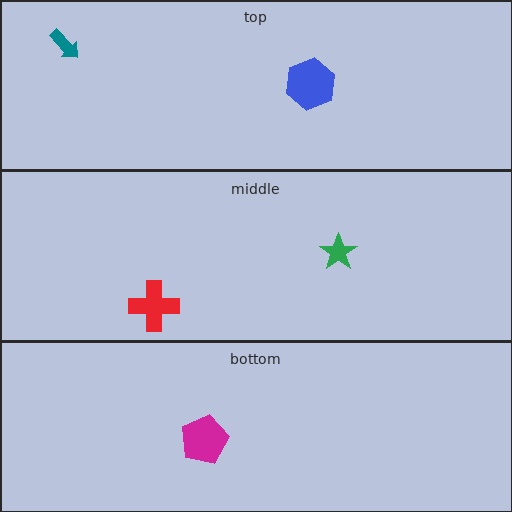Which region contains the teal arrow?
The top region.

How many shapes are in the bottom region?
1.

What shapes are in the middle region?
The red cross, the green star.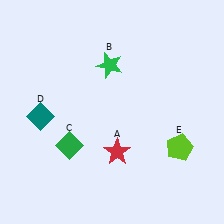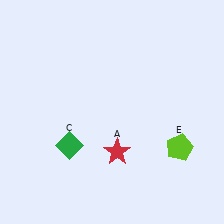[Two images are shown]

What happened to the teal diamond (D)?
The teal diamond (D) was removed in Image 2. It was in the bottom-left area of Image 1.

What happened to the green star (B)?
The green star (B) was removed in Image 2. It was in the top-left area of Image 1.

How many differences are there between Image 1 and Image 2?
There are 2 differences between the two images.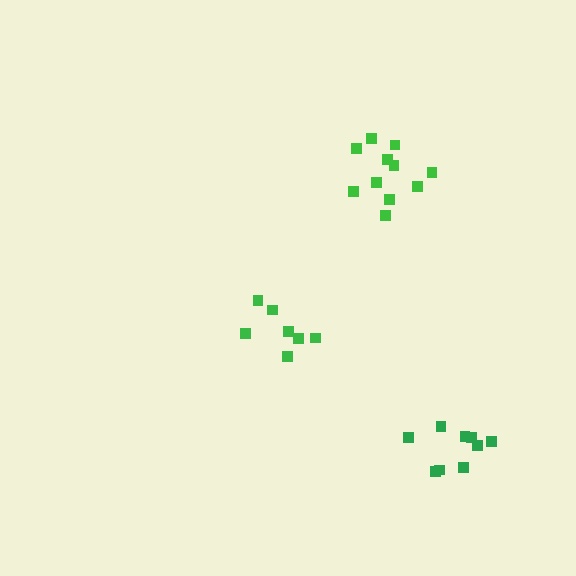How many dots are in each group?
Group 1: 9 dots, Group 2: 11 dots, Group 3: 7 dots (27 total).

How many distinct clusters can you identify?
There are 3 distinct clusters.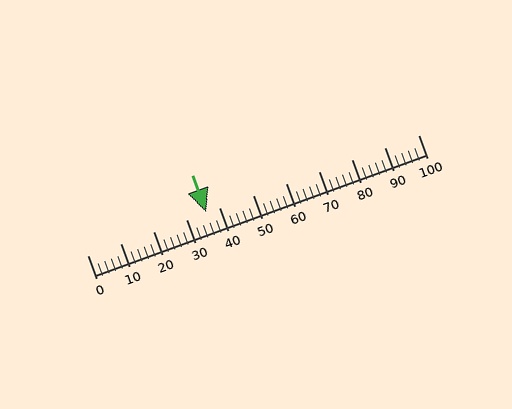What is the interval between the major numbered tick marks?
The major tick marks are spaced 10 units apart.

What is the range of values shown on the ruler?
The ruler shows values from 0 to 100.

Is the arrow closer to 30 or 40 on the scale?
The arrow is closer to 40.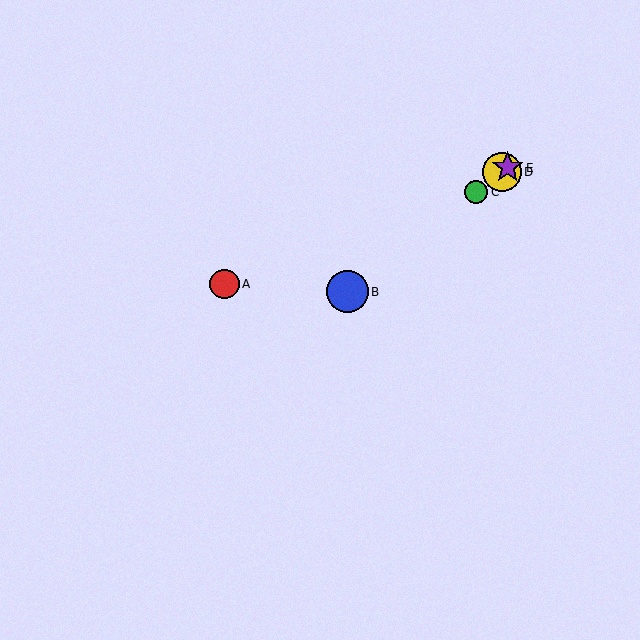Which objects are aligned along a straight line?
Objects B, C, D, E are aligned along a straight line.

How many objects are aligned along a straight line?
4 objects (B, C, D, E) are aligned along a straight line.